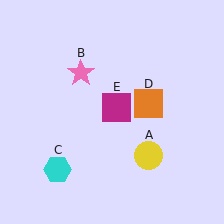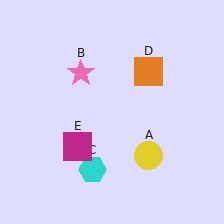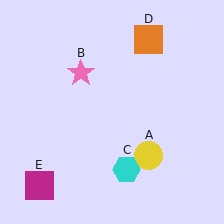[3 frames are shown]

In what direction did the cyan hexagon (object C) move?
The cyan hexagon (object C) moved right.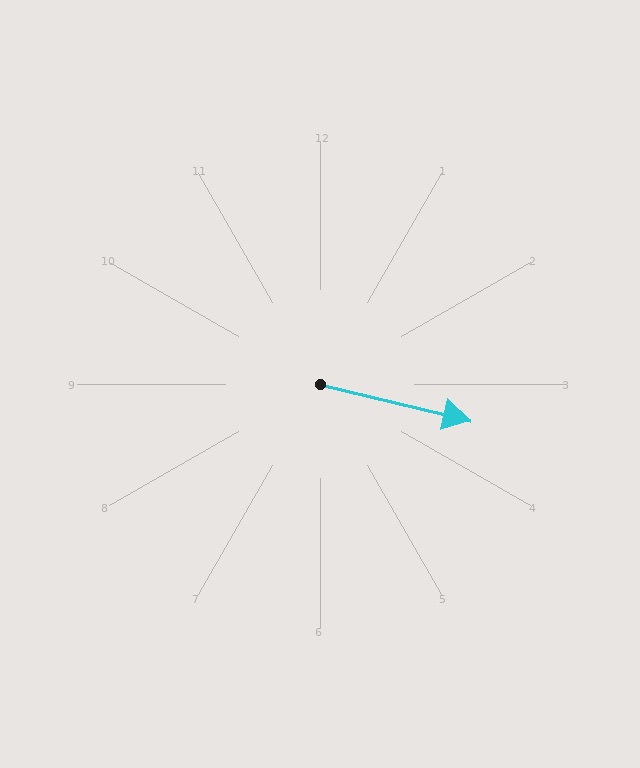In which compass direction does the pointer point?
East.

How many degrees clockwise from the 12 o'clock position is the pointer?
Approximately 104 degrees.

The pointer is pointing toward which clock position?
Roughly 3 o'clock.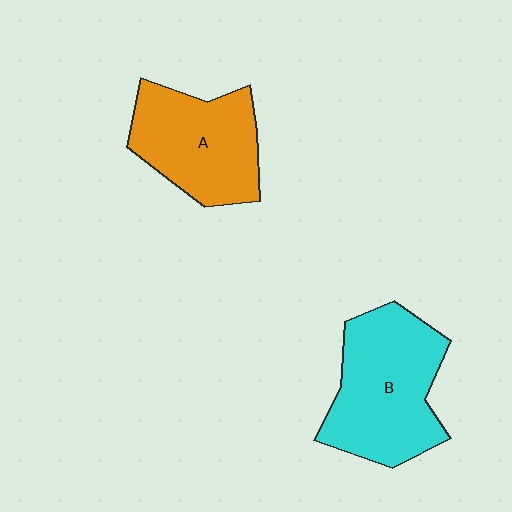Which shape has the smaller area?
Shape A (orange).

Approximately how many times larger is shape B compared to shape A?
Approximately 1.2 times.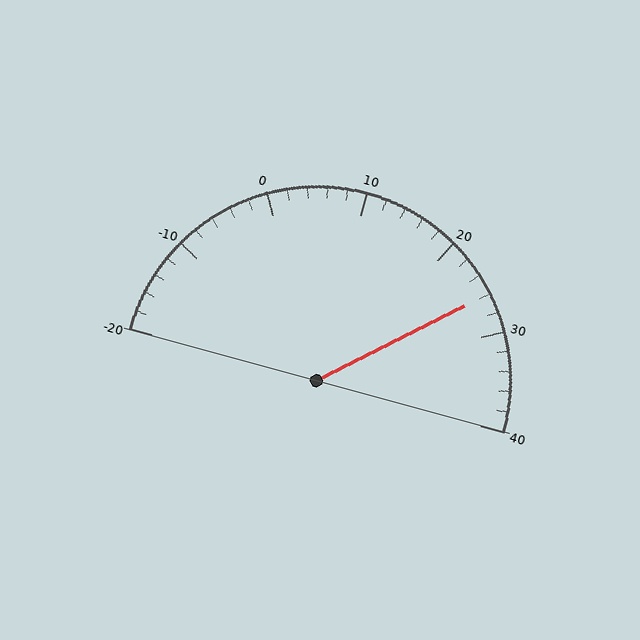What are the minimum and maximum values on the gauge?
The gauge ranges from -20 to 40.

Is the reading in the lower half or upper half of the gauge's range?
The reading is in the upper half of the range (-20 to 40).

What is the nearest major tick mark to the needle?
The nearest major tick mark is 30.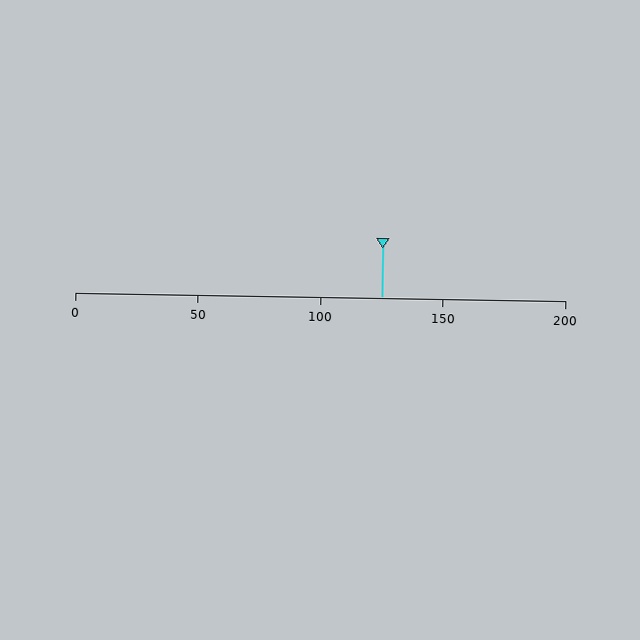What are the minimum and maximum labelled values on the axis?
The axis runs from 0 to 200.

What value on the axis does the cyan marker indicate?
The marker indicates approximately 125.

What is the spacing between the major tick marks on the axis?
The major ticks are spaced 50 apart.